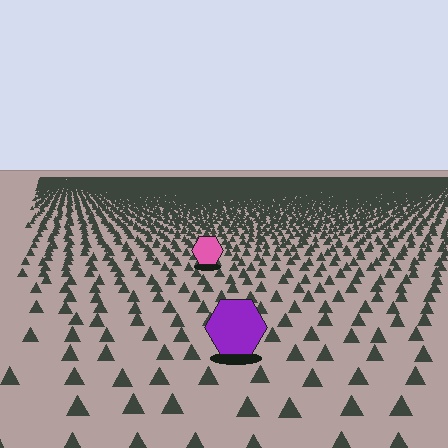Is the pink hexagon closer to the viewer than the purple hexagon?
No. The purple hexagon is closer — you can tell from the texture gradient: the ground texture is coarser near it.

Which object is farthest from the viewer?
The pink hexagon is farthest from the viewer. It appears smaller and the ground texture around it is denser.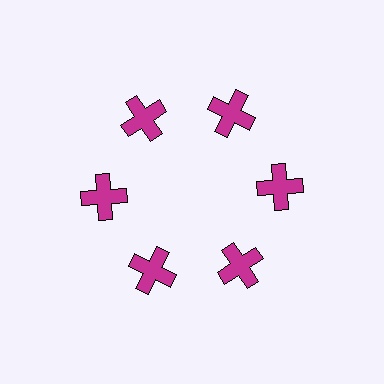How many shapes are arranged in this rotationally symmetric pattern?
There are 6 shapes, arranged in 6 groups of 1.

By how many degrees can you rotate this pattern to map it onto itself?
The pattern maps onto itself every 60 degrees of rotation.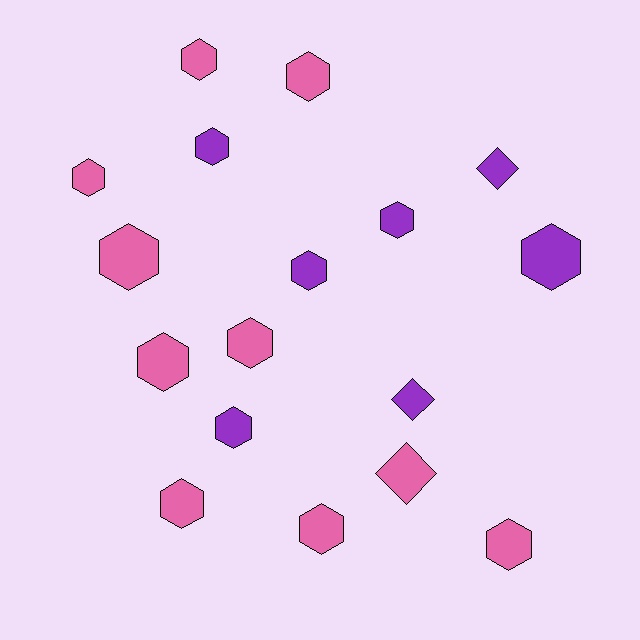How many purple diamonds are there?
There are 2 purple diamonds.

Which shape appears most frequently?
Hexagon, with 14 objects.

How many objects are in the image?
There are 17 objects.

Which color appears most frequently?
Pink, with 10 objects.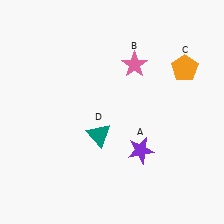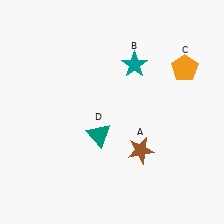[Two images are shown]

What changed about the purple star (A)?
In Image 1, A is purple. In Image 2, it changed to brown.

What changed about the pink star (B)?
In Image 1, B is pink. In Image 2, it changed to teal.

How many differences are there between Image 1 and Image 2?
There are 2 differences between the two images.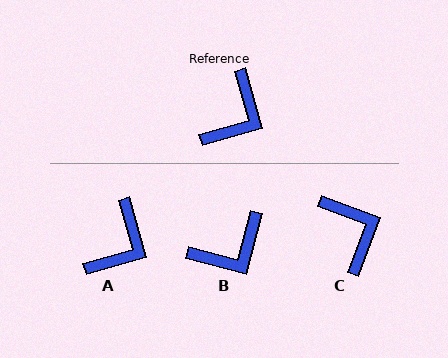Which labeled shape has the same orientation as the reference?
A.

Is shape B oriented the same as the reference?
No, it is off by about 30 degrees.